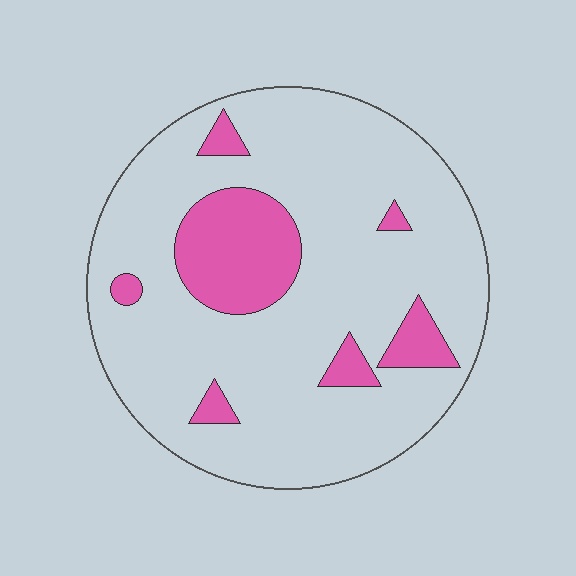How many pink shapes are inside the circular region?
7.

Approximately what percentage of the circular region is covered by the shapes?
Approximately 15%.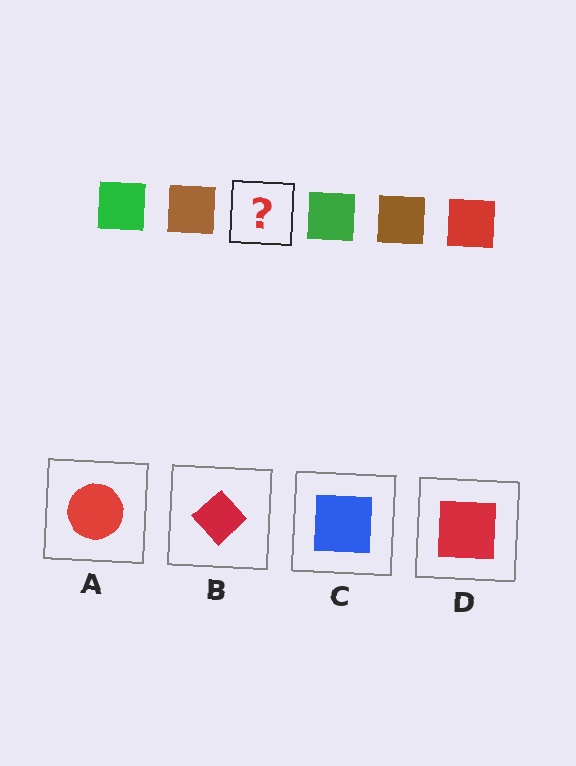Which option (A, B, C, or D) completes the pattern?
D.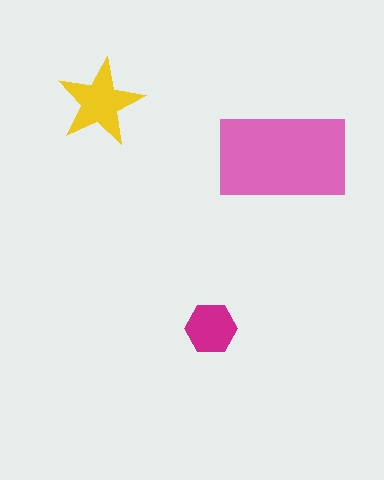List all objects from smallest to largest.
The magenta hexagon, the yellow star, the pink rectangle.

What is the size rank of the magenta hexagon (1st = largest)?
3rd.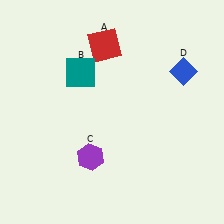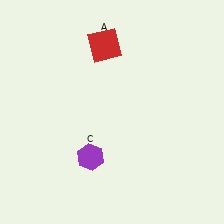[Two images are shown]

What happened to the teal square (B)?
The teal square (B) was removed in Image 2. It was in the top-left area of Image 1.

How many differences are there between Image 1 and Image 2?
There are 2 differences between the two images.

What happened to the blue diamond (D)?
The blue diamond (D) was removed in Image 2. It was in the top-right area of Image 1.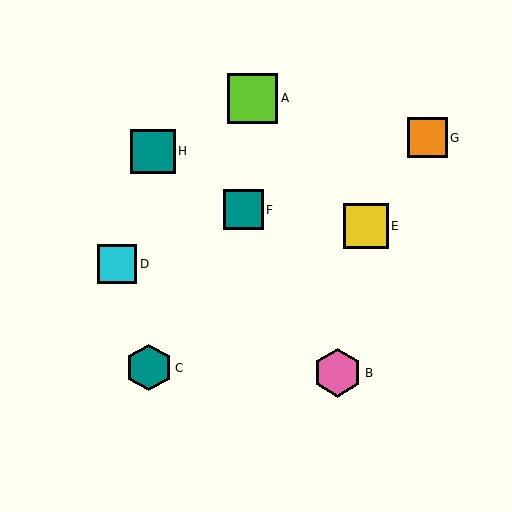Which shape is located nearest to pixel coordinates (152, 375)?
The teal hexagon (labeled C) at (149, 368) is nearest to that location.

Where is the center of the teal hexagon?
The center of the teal hexagon is at (149, 368).